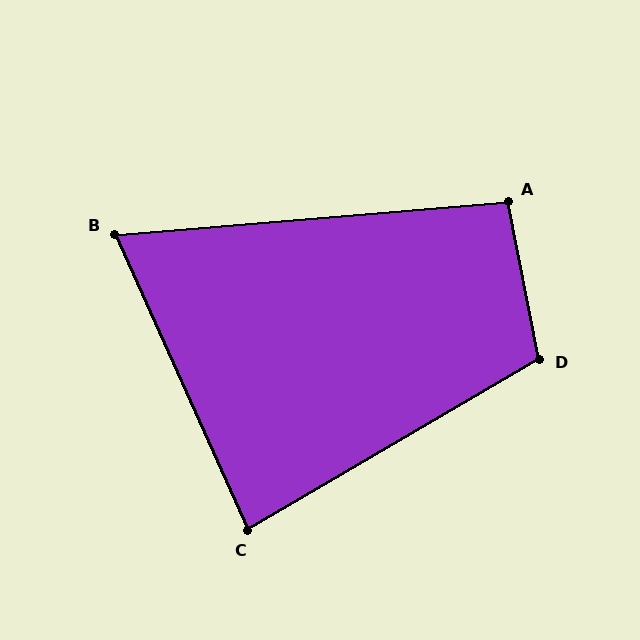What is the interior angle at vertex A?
Approximately 96 degrees (obtuse).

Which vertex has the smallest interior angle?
B, at approximately 71 degrees.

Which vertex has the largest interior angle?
D, at approximately 109 degrees.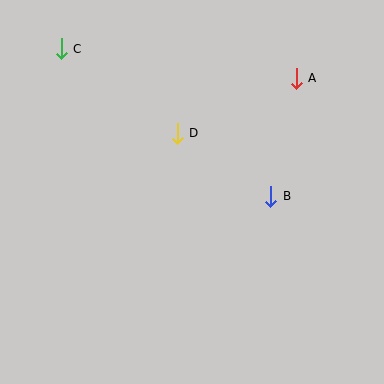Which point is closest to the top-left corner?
Point C is closest to the top-left corner.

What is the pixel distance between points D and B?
The distance between D and B is 113 pixels.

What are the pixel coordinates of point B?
Point B is at (271, 196).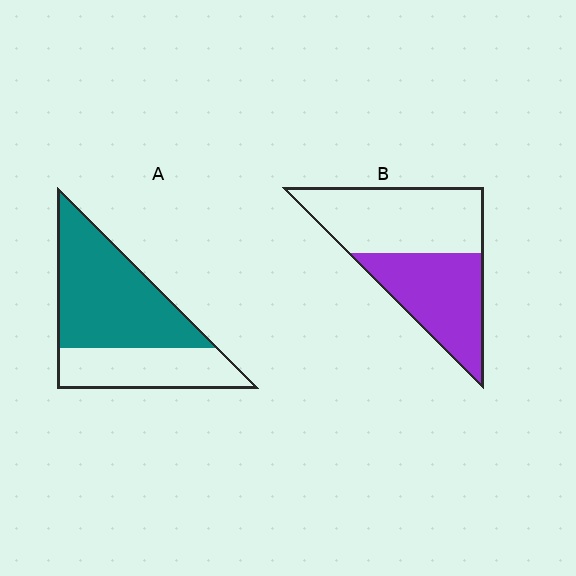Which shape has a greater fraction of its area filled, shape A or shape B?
Shape A.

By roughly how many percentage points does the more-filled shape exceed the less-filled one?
By roughly 20 percentage points (A over B).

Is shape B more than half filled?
No.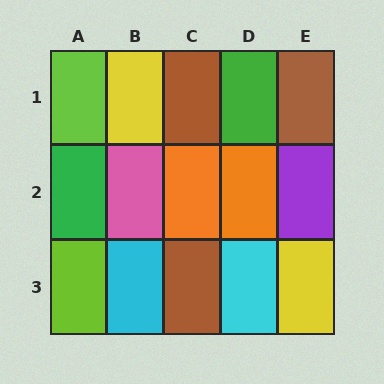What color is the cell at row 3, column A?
Lime.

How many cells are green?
2 cells are green.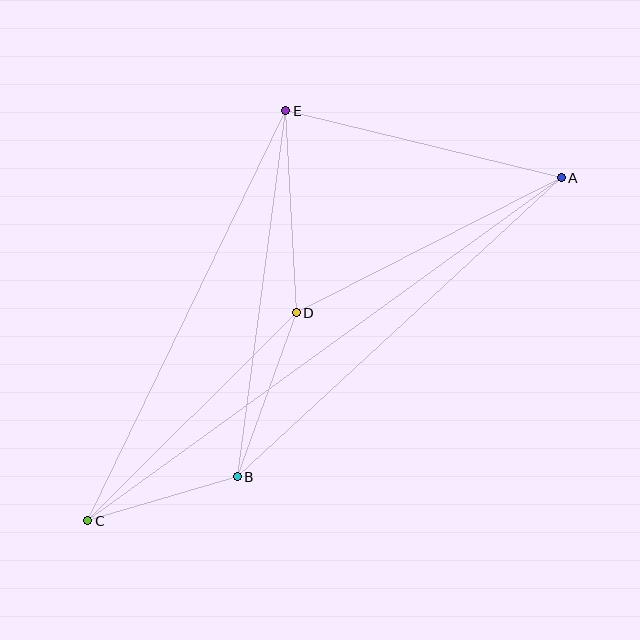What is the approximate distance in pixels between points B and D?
The distance between B and D is approximately 174 pixels.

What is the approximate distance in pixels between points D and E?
The distance between D and E is approximately 202 pixels.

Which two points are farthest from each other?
Points A and C are farthest from each other.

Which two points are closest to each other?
Points B and C are closest to each other.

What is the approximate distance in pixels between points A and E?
The distance between A and E is approximately 283 pixels.